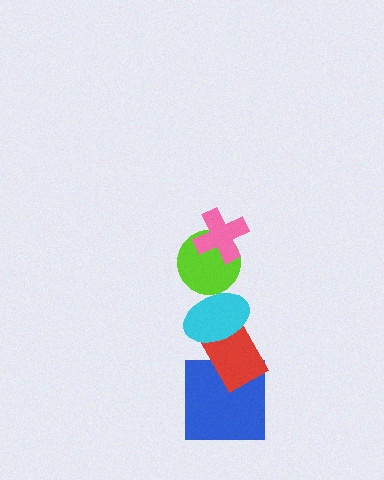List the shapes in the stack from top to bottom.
From top to bottom: the pink cross, the lime circle, the cyan ellipse, the red rectangle, the blue square.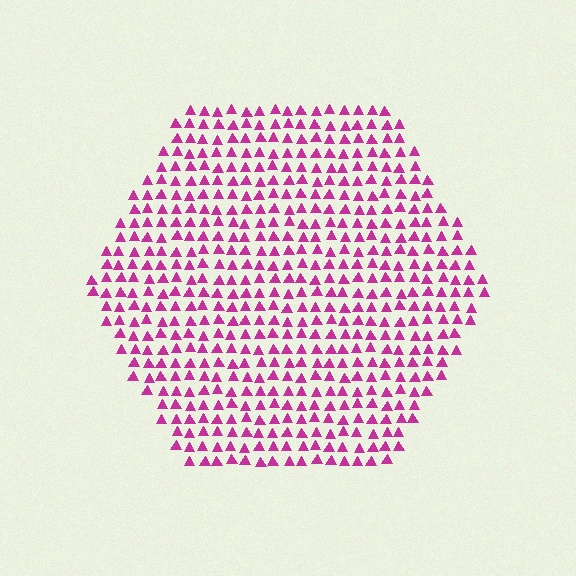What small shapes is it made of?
It is made of small triangles.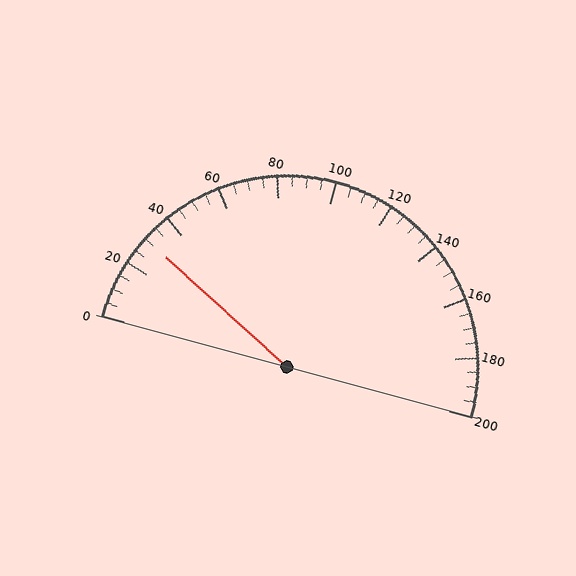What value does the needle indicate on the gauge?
The needle indicates approximately 30.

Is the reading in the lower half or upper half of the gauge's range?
The reading is in the lower half of the range (0 to 200).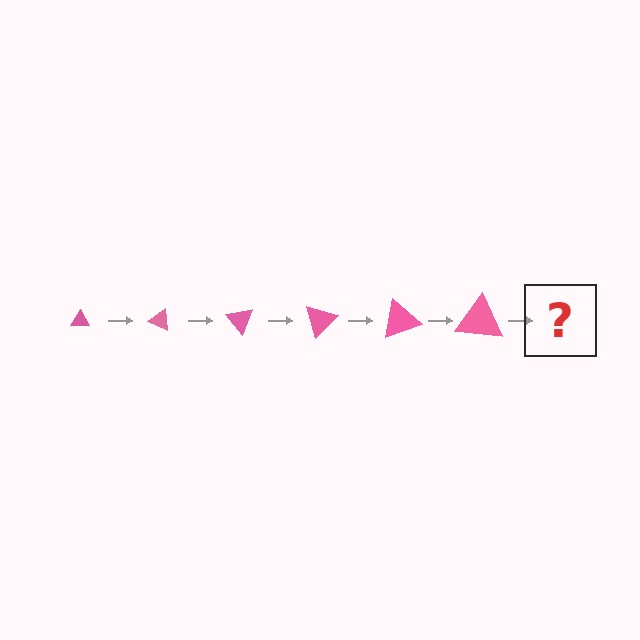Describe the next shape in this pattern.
It should be a triangle, larger than the previous one and rotated 150 degrees from the start.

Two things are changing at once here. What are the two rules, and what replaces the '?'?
The two rules are that the triangle grows larger each step and it rotates 25 degrees each step. The '?' should be a triangle, larger than the previous one and rotated 150 degrees from the start.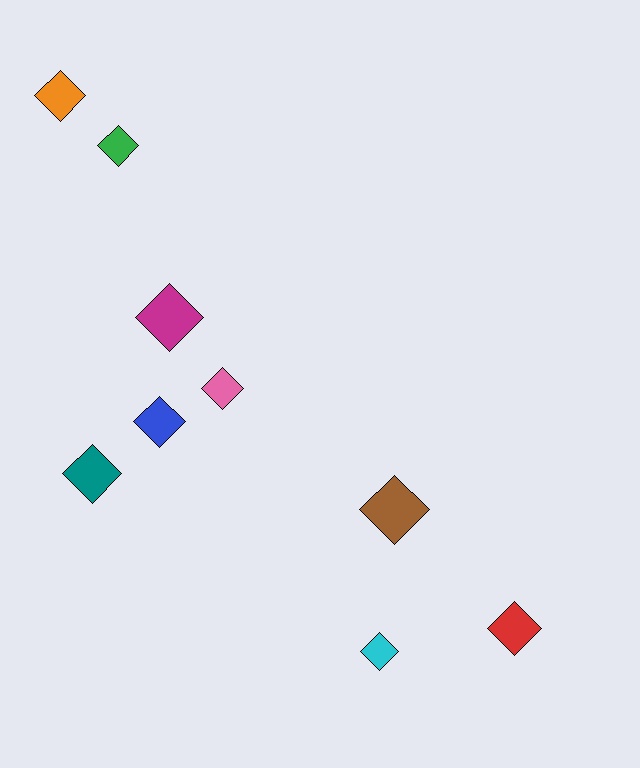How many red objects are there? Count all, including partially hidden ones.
There is 1 red object.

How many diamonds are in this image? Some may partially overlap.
There are 9 diamonds.